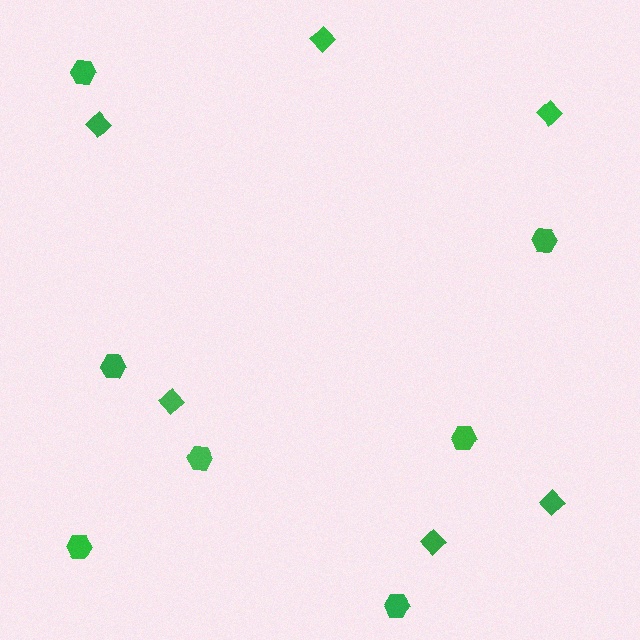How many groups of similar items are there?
There are 2 groups: one group of hexagons (7) and one group of diamonds (6).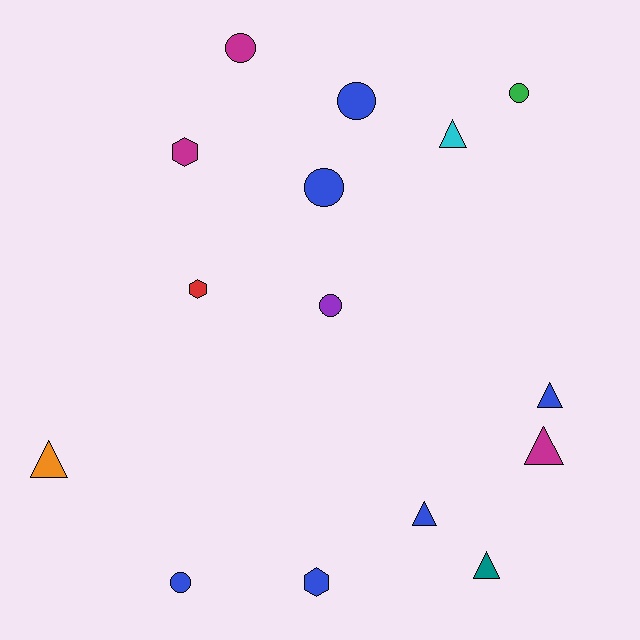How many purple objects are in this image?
There is 1 purple object.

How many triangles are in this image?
There are 6 triangles.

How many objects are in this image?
There are 15 objects.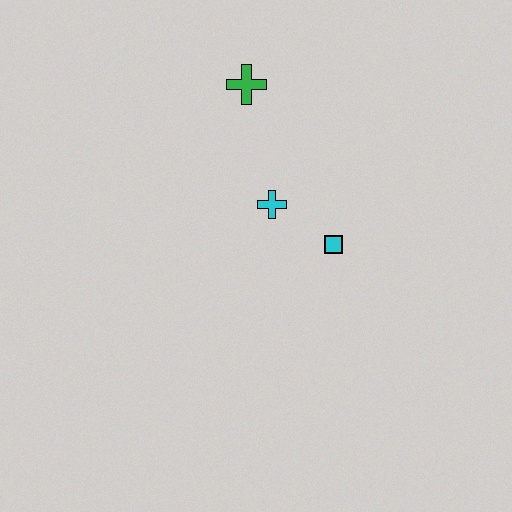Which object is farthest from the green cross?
The cyan square is farthest from the green cross.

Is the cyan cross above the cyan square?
Yes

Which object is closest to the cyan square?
The cyan cross is closest to the cyan square.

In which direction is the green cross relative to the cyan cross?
The green cross is above the cyan cross.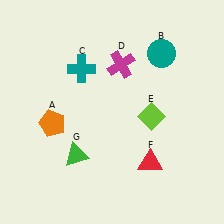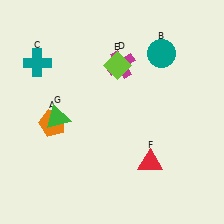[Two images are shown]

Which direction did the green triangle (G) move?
The green triangle (G) moved up.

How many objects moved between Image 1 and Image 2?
3 objects moved between the two images.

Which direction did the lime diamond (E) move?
The lime diamond (E) moved up.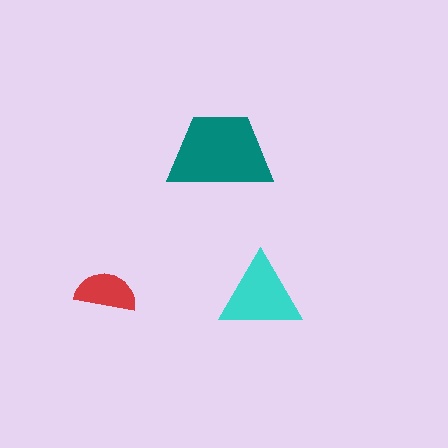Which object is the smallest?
The red semicircle.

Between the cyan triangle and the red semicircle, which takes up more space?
The cyan triangle.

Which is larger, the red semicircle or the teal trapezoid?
The teal trapezoid.